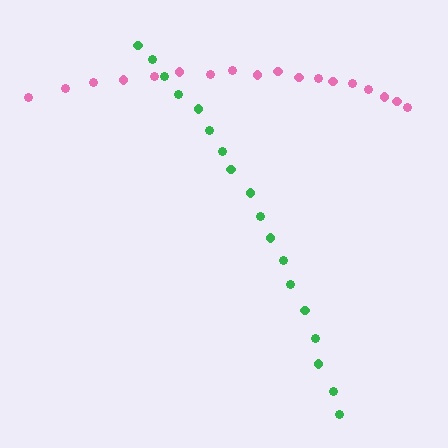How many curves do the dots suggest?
There are 2 distinct paths.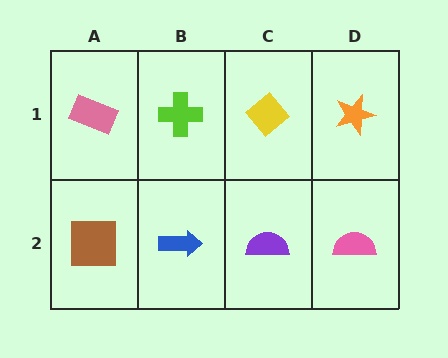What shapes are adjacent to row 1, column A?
A brown square (row 2, column A), a lime cross (row 1, column B).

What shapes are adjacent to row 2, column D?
An orange star (row 1, column D), a purple semicircle (row 2, column C).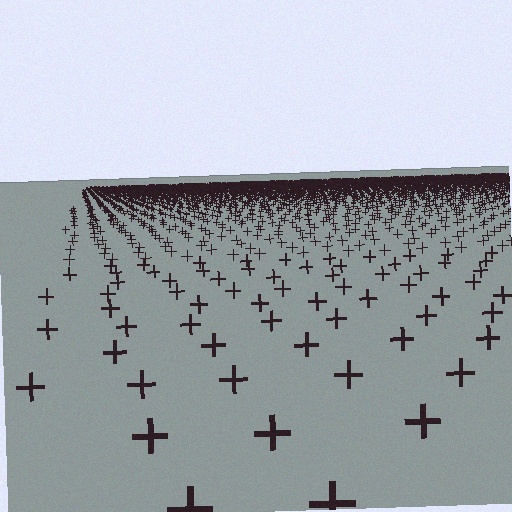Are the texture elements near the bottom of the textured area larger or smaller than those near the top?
Larger. Near the bottom, elements are closer to the viewer and appear at a bigger on-screen size.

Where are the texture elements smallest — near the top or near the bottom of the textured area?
Near the top.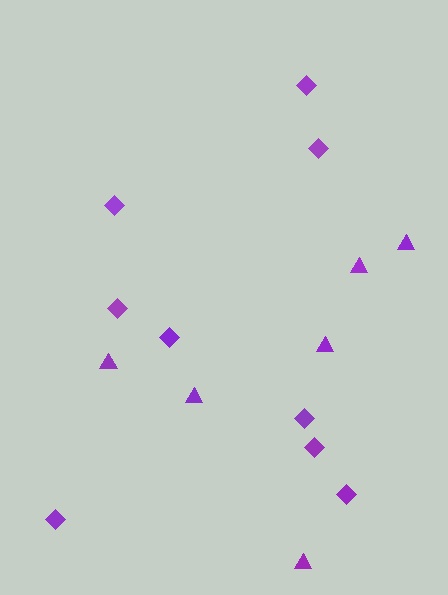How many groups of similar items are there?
There are 2 groups: one group of triangles (6) and one group of diamonds (9).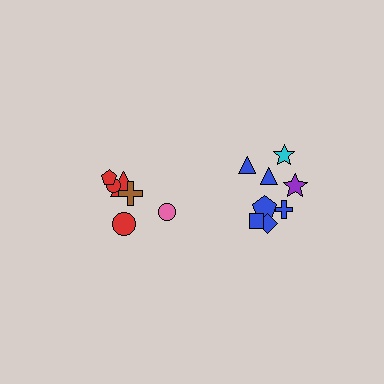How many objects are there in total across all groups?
There are 14 objects.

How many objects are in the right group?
There are 8 objects.